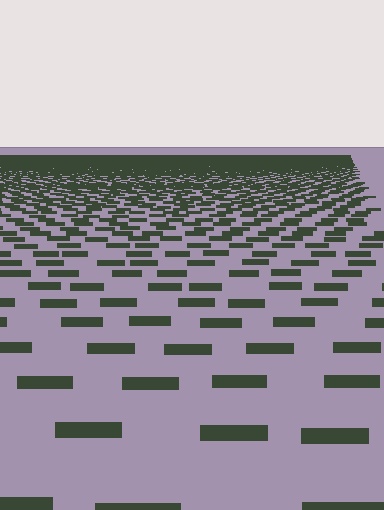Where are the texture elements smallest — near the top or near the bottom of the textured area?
Near the top.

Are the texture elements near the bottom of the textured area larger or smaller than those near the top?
Larger. Near the bottom, elements are closer to the viewer and appear at a bigger on-screen size.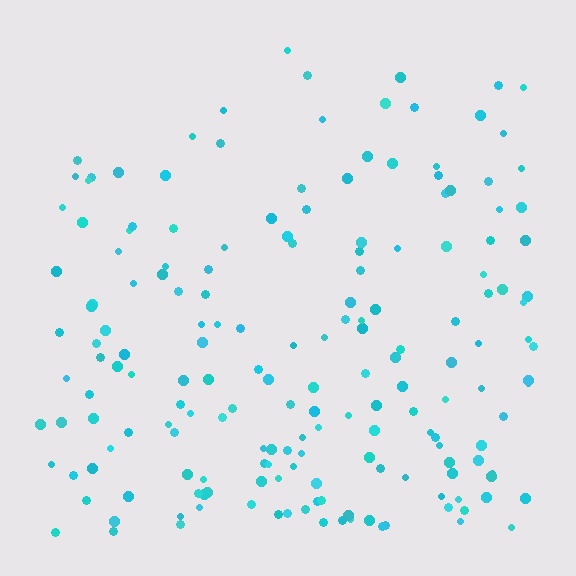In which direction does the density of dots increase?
From top to bottom, with the bottom side densest.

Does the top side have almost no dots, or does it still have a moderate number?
Still a moderate number, just noticeably fewer than the bottom.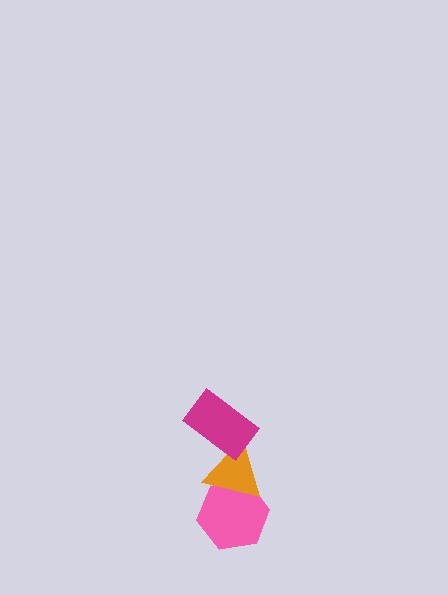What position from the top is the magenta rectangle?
The magenta rectangle is 1st from the top.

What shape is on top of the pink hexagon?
The orange triangle is on top of the pink hexagon.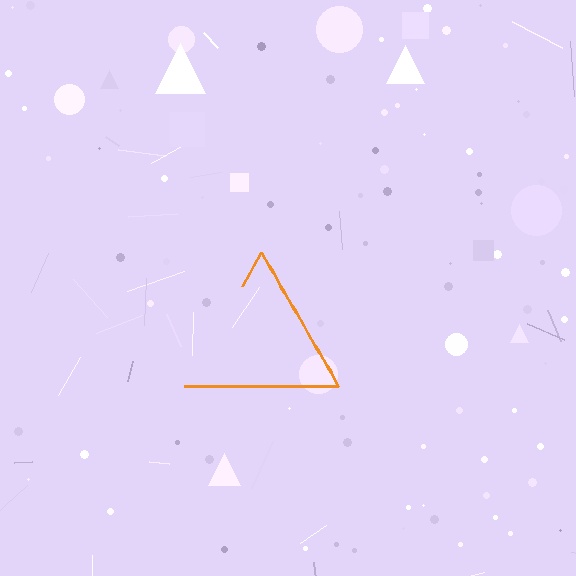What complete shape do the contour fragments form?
The contour fragments form a triangle.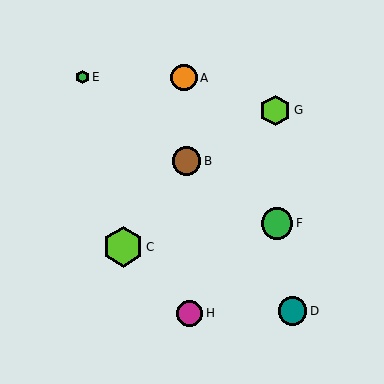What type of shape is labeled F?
Shape F is a green circle.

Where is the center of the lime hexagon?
The center of the lime hexagon is at (275, 110).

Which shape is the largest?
The lime hexagon (labeled C) is the largest.